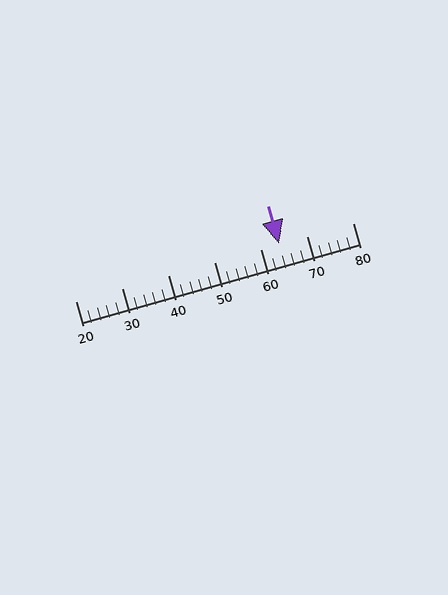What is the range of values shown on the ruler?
The ruler shows values from 20 to 80.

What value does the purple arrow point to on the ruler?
The purple arrow points to approximately 64.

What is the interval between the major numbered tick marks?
The major tick marks are spaced 10 units apart.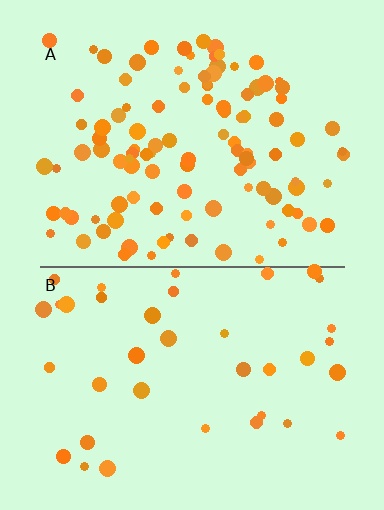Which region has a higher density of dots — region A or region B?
A (the top).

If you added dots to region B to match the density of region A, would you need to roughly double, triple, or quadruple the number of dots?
Approximately triple.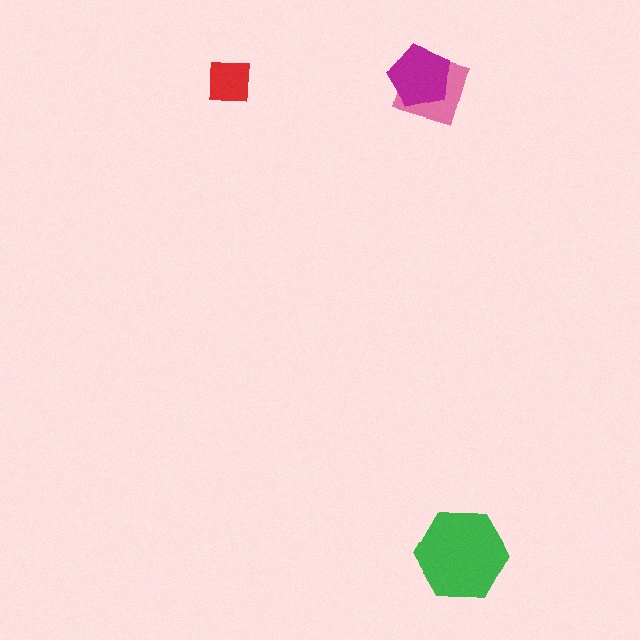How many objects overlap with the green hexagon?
0 objects overlap with the green hexagon.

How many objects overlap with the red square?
0 objects overlap with the red square.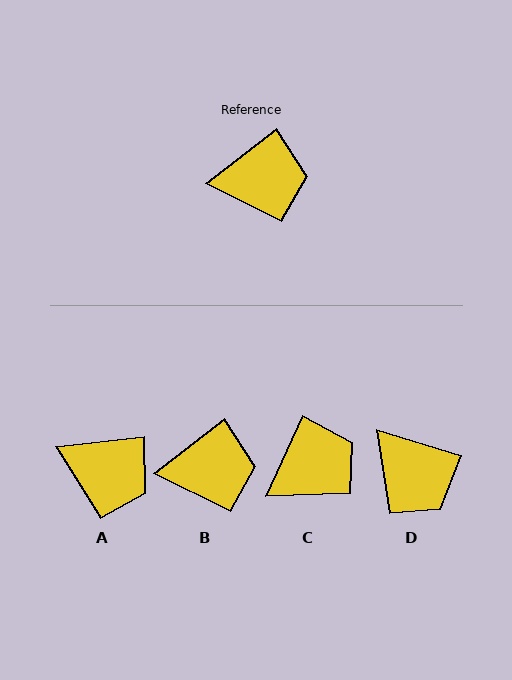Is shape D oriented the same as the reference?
No, it is off by about 54 degrees.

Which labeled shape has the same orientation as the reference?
B.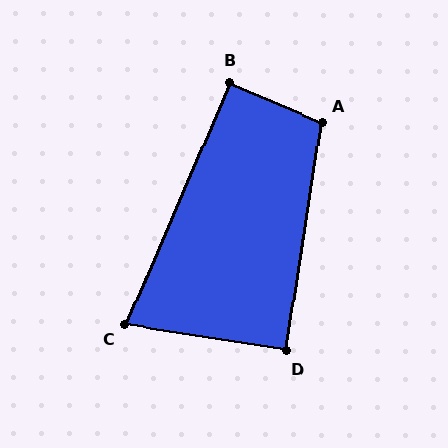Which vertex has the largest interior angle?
A, at approximately 104 degrees.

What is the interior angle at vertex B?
Approximately 90 degrees (approximately right).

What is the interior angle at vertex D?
Approximately 90 degrees (approximately right).